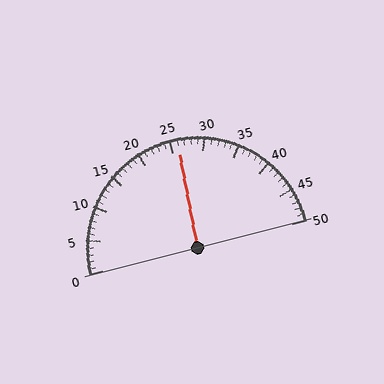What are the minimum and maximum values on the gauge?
The gauge ranges from 0 to 50.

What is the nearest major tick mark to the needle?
The nearest major tick mark is 25.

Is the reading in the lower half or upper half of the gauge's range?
The reading is in the upper half of the range (0 to 50).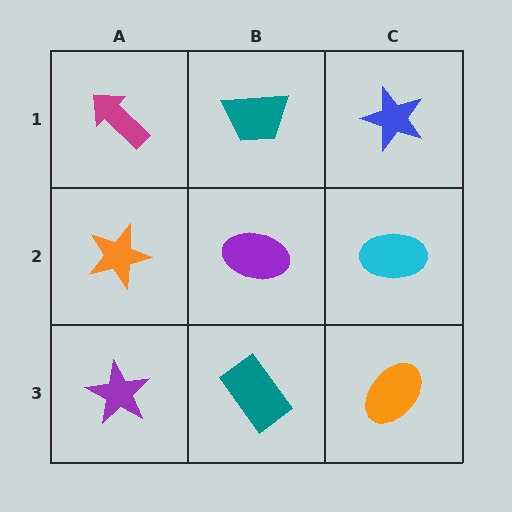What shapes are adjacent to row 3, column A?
An orange star (row 2, column A), a teal rectangle (row 3, column B).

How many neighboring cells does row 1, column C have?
2.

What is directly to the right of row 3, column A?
A teal rectangle.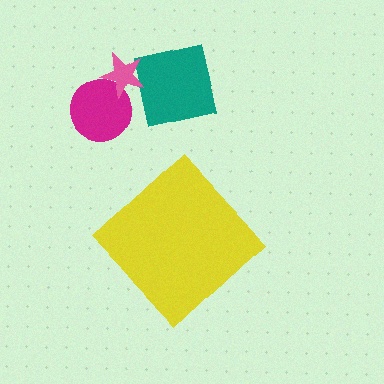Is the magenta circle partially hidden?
No, the magenta circle is fully visible.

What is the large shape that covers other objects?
A yellow diamond.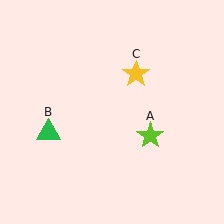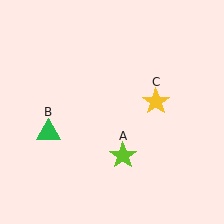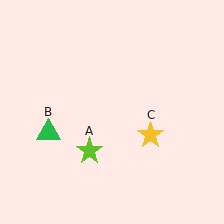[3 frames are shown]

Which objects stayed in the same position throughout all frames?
Green triangle (object B) remained stationary.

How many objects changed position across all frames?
2 objects changed position: lime star (object A), yellow star (object C).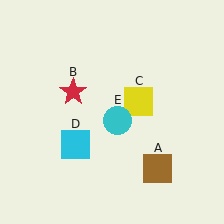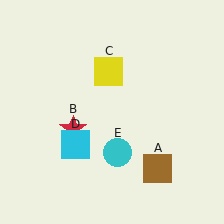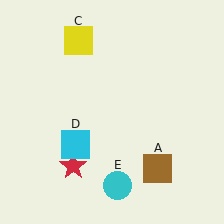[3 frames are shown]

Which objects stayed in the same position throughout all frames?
Brown square (object A) and cyan square (object D) remained stationary.